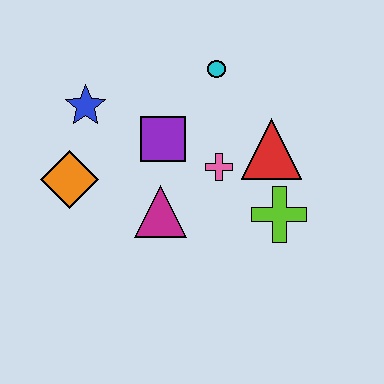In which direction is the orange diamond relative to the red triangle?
The orange diamond is to the left of the red triangle.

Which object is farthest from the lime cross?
The blue star is farthest from the lime cross.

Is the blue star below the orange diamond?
No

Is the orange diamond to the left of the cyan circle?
Yes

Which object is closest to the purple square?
The pink cross is closest to the purple square.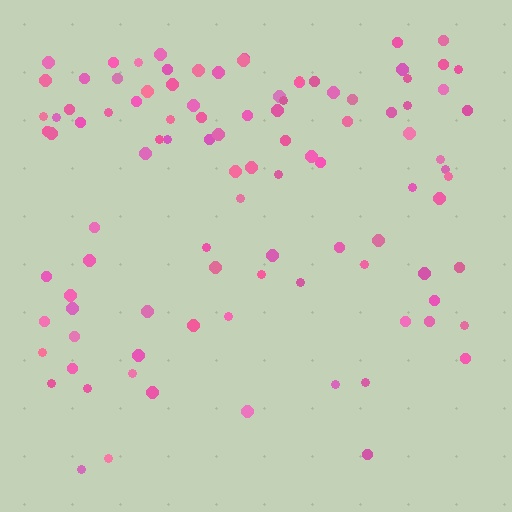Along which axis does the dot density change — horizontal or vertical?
Vertical.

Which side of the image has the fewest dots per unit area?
The bottom.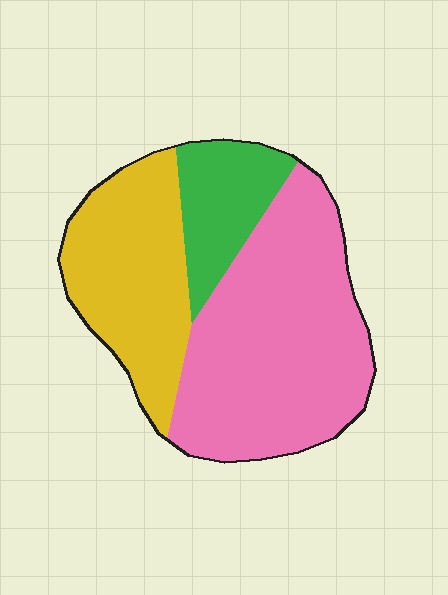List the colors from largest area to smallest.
From largest to smallest: pink, yellow, green.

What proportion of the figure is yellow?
Yellow covers around 30% of the figure.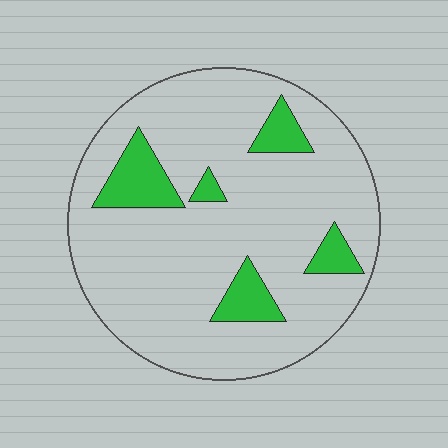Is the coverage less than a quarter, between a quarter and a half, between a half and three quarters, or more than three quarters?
Less than a quarter.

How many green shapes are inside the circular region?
5.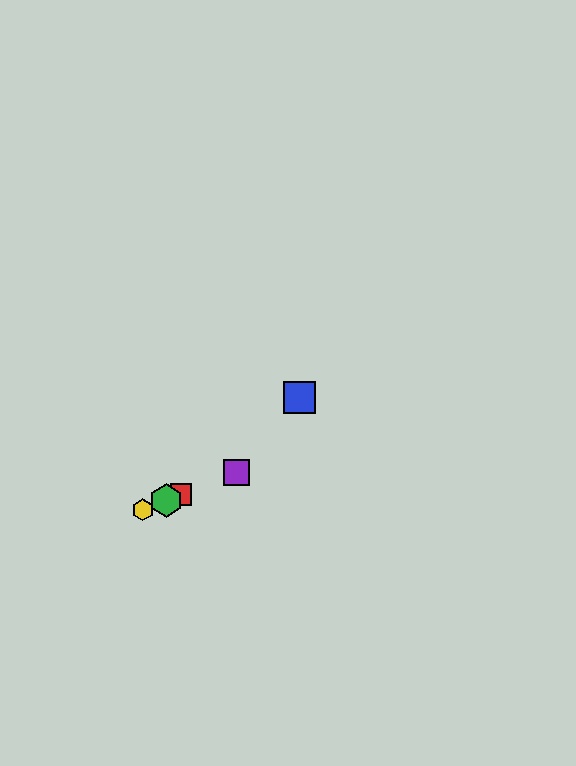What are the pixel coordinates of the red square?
The red square is at (181, 495).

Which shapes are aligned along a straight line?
The red square, the green hexagon, the yellow hexagon, the purple square are aligned along a straight line.